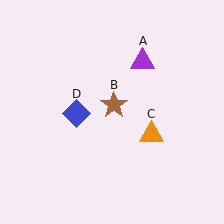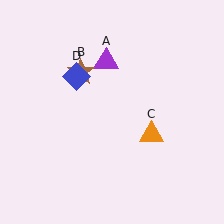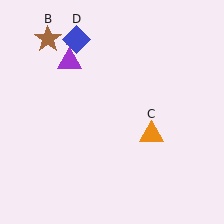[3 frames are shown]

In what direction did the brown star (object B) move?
The brown star (object B) moved up and to the left.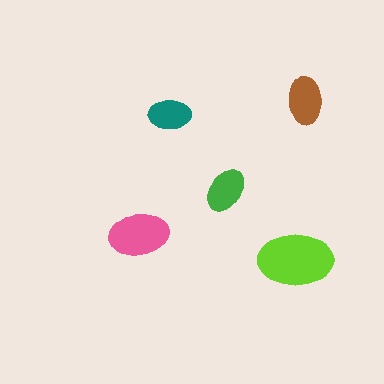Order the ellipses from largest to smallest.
the lime one, the pink one, the brown one, the green one, the teal one.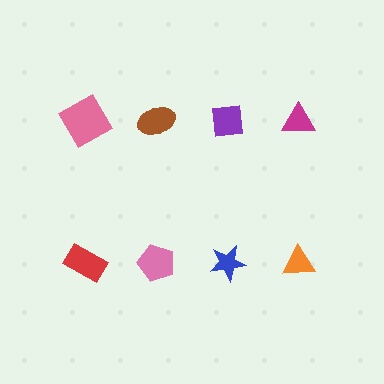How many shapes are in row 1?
4 shapes.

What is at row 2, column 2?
A pink pentagon.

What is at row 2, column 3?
A blue star.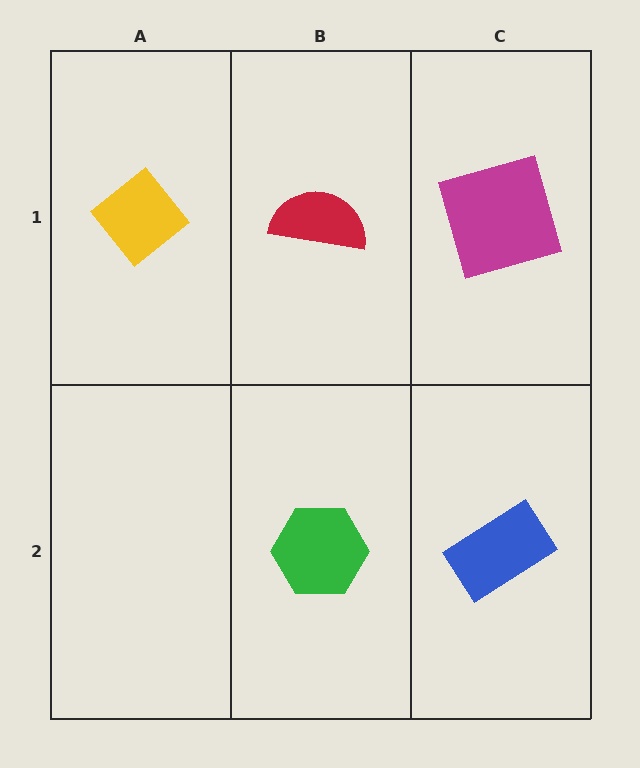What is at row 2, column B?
A green hexagon.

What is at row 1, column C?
A magenta square.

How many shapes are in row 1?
3 shapes.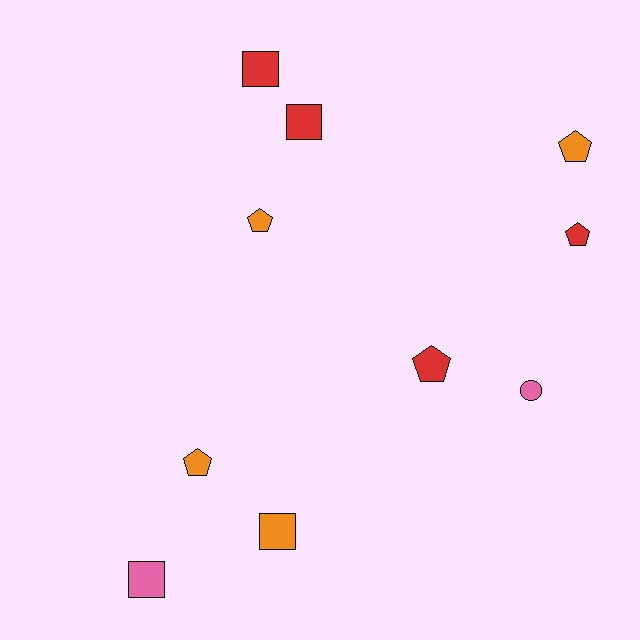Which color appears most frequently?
Orange, with 4 objects.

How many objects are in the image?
There are 10 objects.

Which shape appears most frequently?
Pentagon, with 5 objects.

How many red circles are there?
There are no red circles.